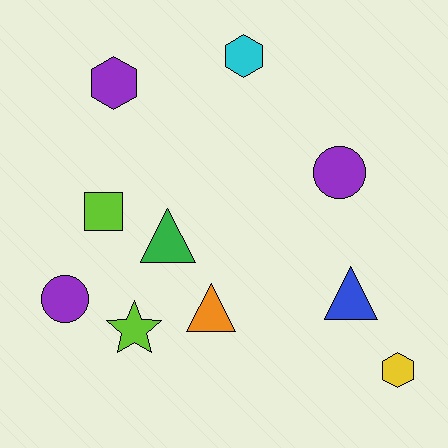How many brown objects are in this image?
There are no brown objects.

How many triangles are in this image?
There are 3 triangles.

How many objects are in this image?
There are 10 objects.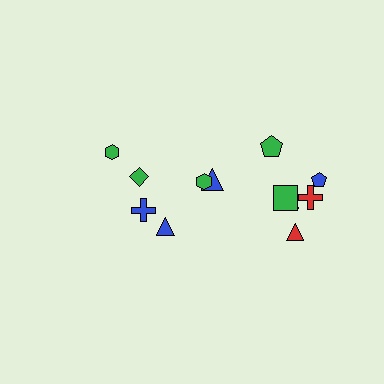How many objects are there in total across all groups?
There are 12 objects.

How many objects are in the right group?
There are 8 objects.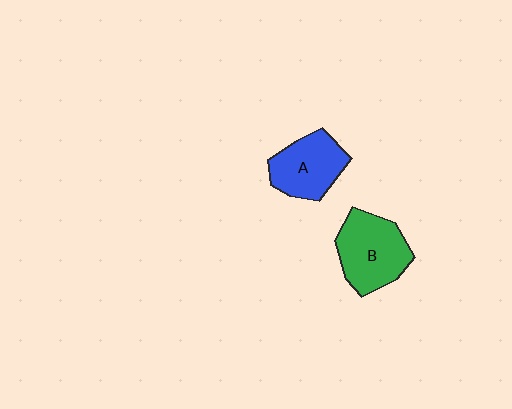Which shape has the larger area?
Shape B (green).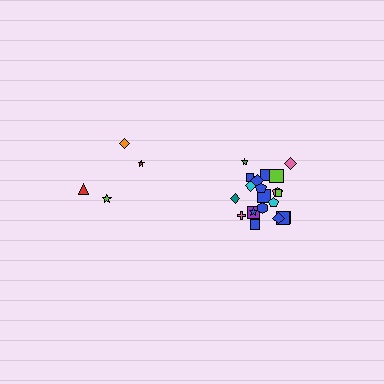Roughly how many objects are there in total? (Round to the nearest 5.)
Roughly 25 objects in total.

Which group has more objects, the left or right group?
The right group.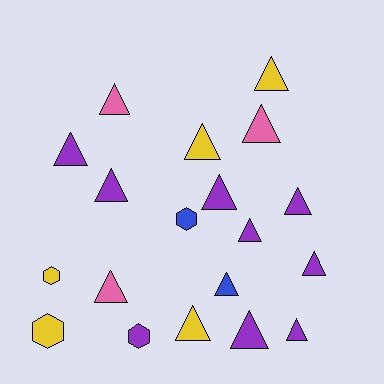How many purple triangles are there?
There are 8 purple triangles.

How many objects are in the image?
There are 19 objects.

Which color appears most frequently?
Purple, with 9 objects.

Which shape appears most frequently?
Triangle, with 15 objects.